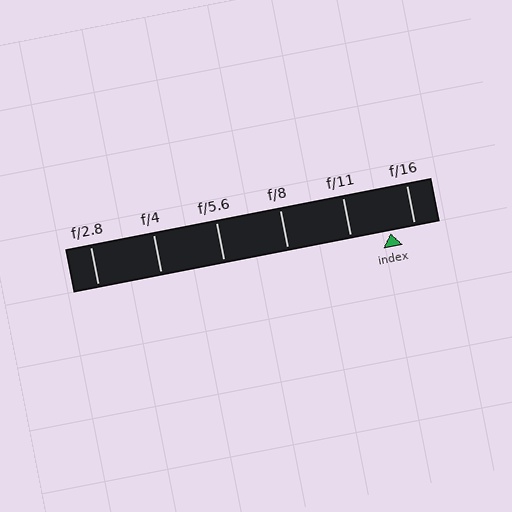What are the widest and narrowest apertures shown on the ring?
The widest aperture shown is f/2.8 and the narrowest is f/16.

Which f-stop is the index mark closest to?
The index mark is closest to f/16.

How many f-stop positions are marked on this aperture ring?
There are 6 f-stop positions marked.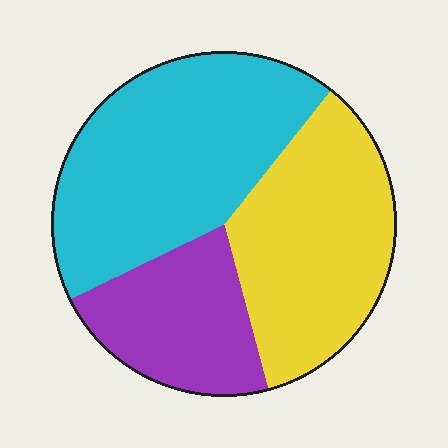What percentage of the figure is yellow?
Yellow takes up about one third (1/3) of the figure.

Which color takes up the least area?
Purple, at roughly 20%.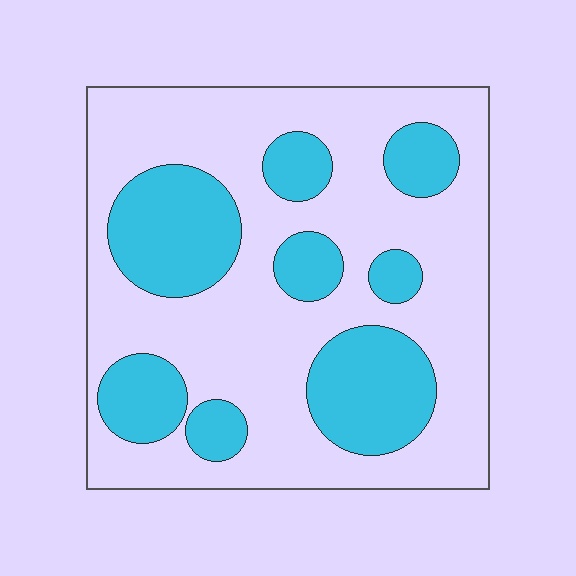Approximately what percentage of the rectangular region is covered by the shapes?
Approximately 30%.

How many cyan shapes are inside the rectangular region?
8.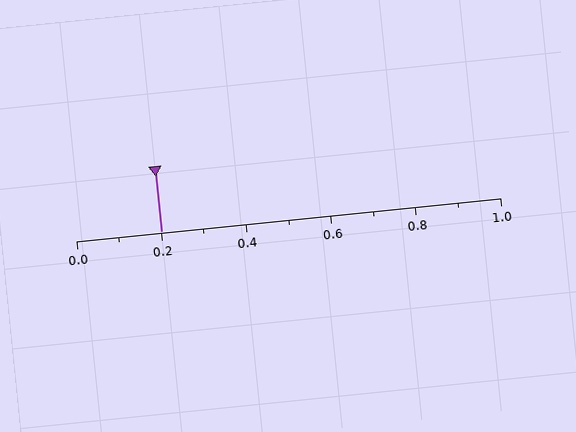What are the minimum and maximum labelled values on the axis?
The axis runs from 0.0 to 1.0.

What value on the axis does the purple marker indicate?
The marker indicates approximately 0.2.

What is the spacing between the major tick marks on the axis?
The major ticks are spaced 0.2 apart.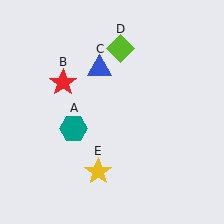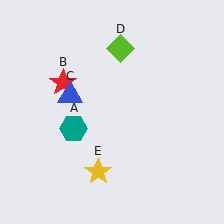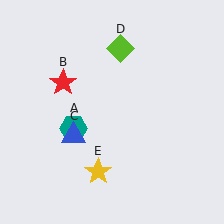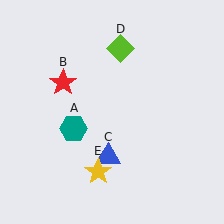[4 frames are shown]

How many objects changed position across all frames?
1 object changed position: blue triangle (object C).